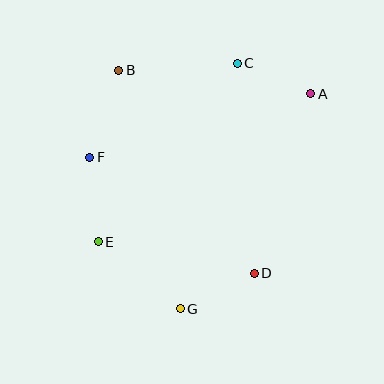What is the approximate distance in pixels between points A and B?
The distance between A and B is approximately 193 pixels.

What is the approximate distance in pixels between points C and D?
The distance between C and D is approximately 210 pixels.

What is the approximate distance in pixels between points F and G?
The distance between F and G is approximately 176 pixels.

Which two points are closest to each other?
Points A and C are closest to each other.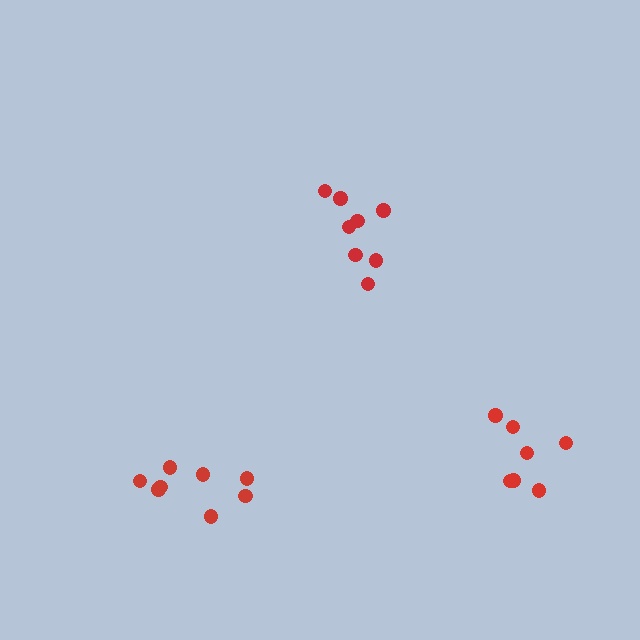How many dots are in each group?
Group 1: 8 dots, Group 2: 8 dots, Group 3: 7 dots (23 total).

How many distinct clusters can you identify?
There are 3 distinct clusters.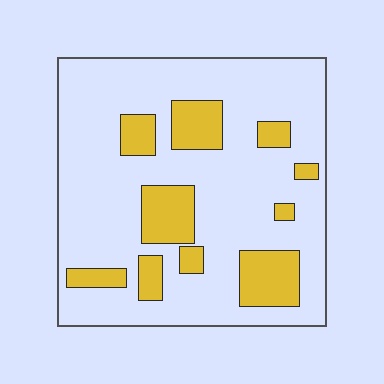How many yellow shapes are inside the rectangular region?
10.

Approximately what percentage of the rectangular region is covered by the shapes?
Approximately 20%.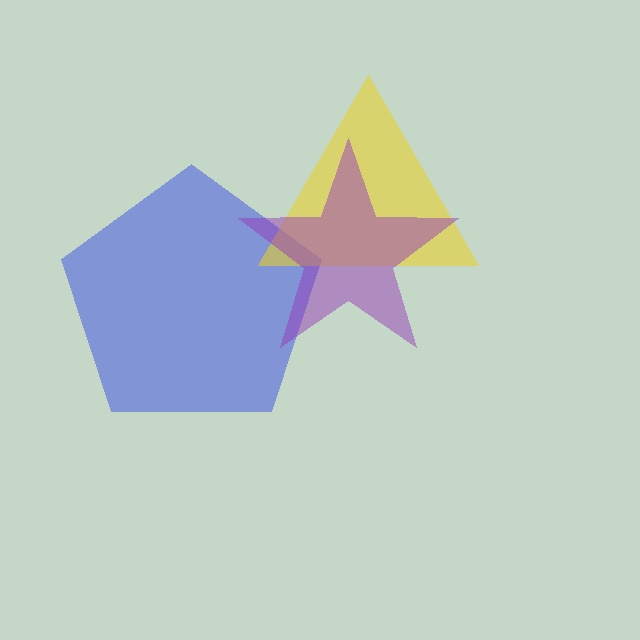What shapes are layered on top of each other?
The layered shapes are: a blue pentagon, a yellow triangle, a purple star.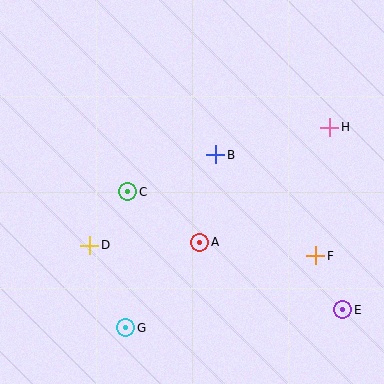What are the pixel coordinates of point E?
Point E is at (343, 310).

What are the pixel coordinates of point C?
Point C is at (128, 192).